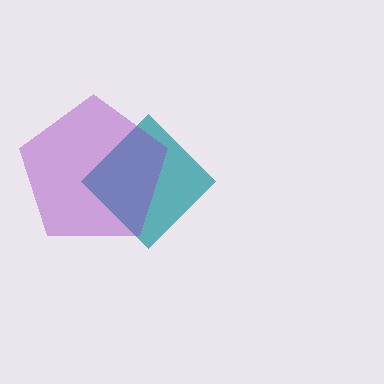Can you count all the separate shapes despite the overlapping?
Yes, there are 2 separate shapes.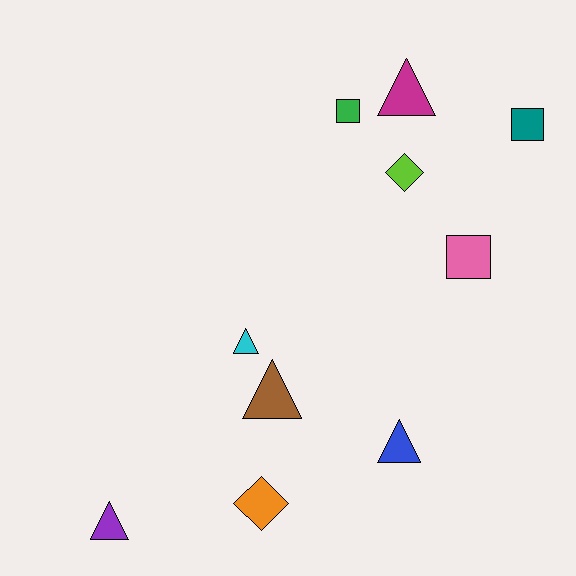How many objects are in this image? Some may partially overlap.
There are 10 objects.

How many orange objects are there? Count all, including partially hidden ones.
There is 1 orange object.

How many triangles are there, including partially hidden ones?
There are 5 triangles.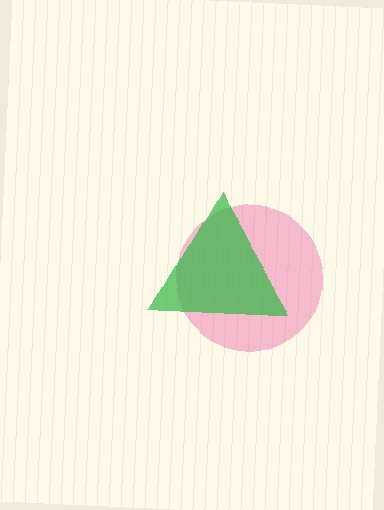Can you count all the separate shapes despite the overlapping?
Yes, there are 2 separate shapes.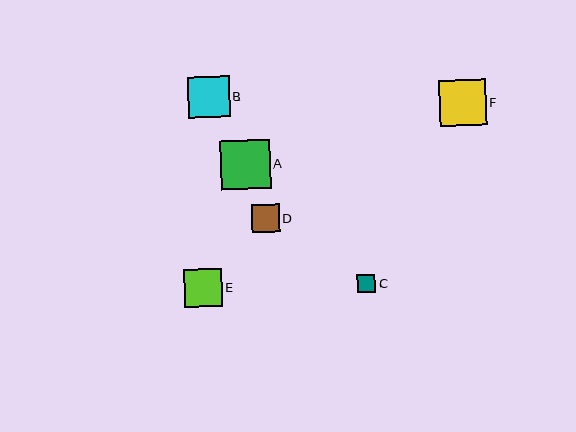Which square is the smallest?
Square C is the smallest with a size of approximately 19 pixels.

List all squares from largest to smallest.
From largest to smallest: A, F, B, E, D, C.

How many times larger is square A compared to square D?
Square A is approximately 1.8 times the size of square D.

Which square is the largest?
Square A is the largest with a size of approximately 49 pixels.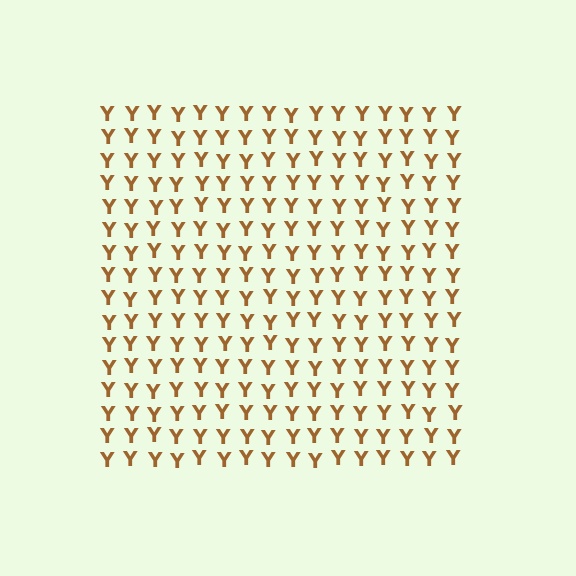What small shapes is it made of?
It is made of small letter Y's.